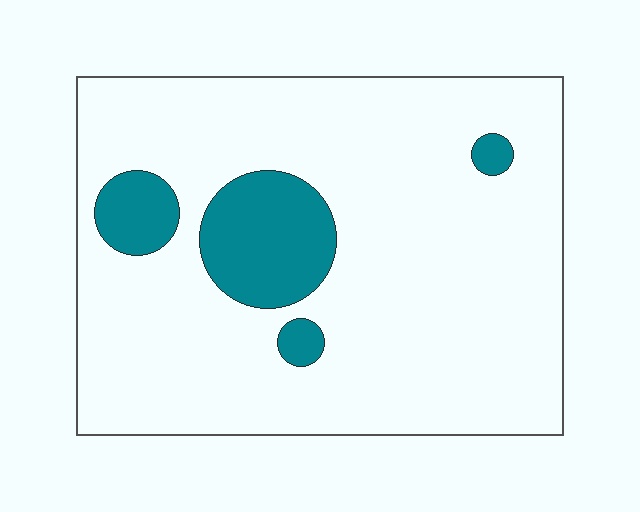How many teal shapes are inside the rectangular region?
4.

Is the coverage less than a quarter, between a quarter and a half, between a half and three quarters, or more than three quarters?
Less than a quarter.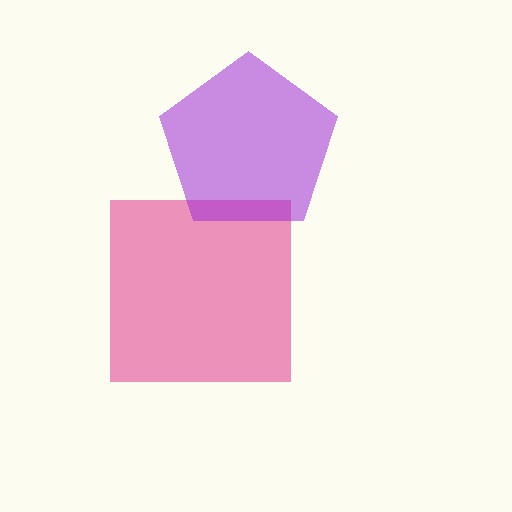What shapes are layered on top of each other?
The layered shapes are: a pink square, a purple pentagon.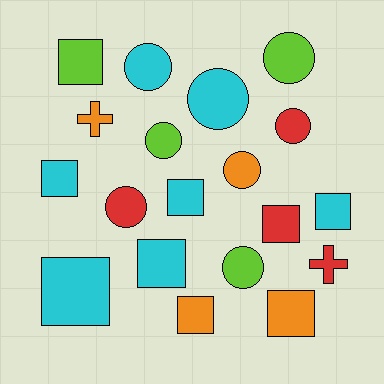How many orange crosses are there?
There is 1 orange cross.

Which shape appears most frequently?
Square, with 9 objects.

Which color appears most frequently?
Cyan, with 7 objects.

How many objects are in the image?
There are 19 objects.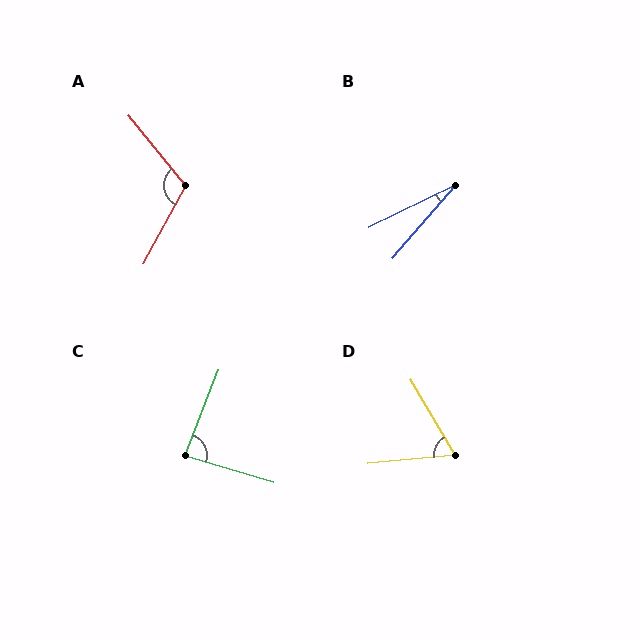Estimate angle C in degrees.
Approximately 85 degrees.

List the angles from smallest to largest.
B (23°), D (65°), C (85°), A (113°).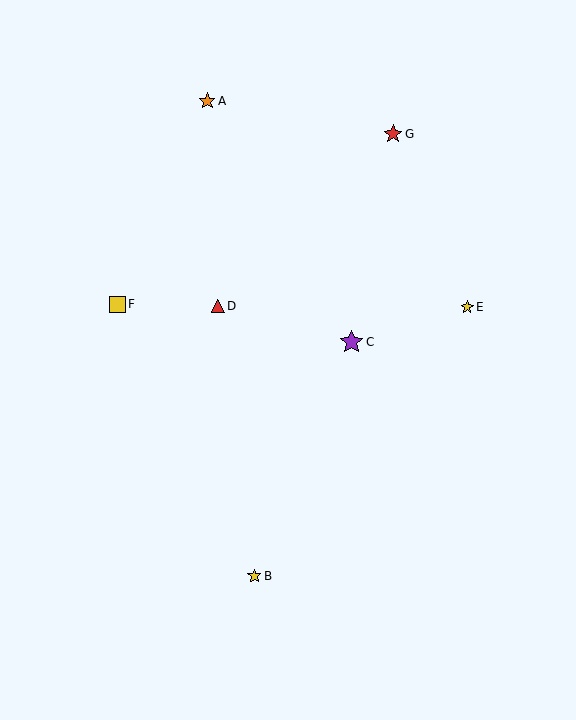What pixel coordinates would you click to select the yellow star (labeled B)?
Click at (254, 576) to select the yellow star B.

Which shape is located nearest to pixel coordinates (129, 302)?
The yellow square (labeled F) at (117, 304) is nearest to that location.